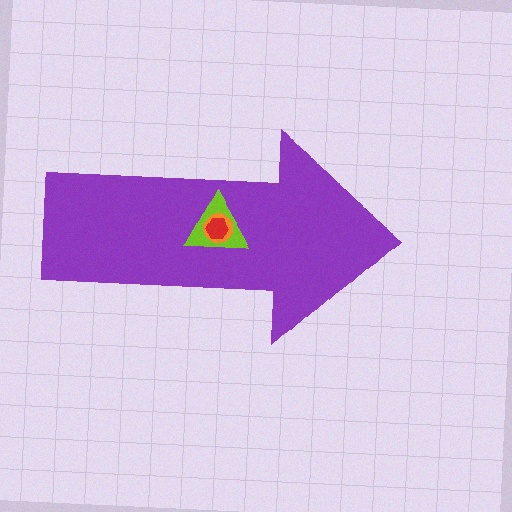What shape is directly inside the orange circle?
The red hexagon.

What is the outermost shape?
The purple arrow.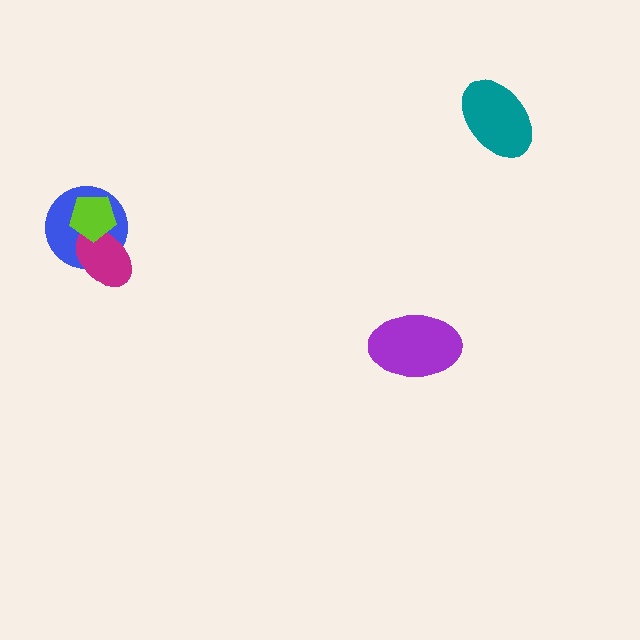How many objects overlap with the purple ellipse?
0 objects overlap with the purple ellipse.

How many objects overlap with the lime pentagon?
2 objects overlap with the lime pentagon.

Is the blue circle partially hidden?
Yes, it is partially covered by another shape.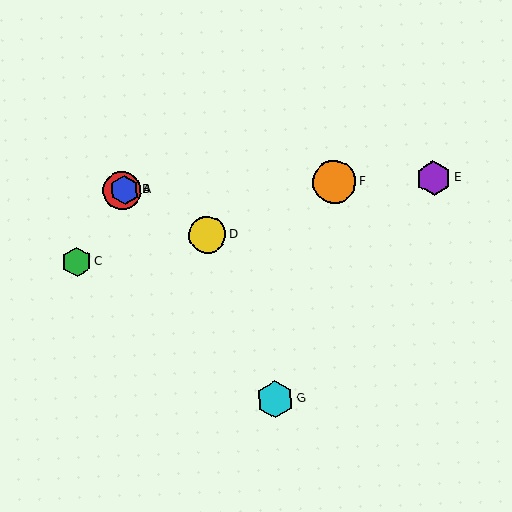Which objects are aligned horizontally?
Objects A, B, E, F are aligned horizontally.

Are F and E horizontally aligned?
Yes, both are at y≈182.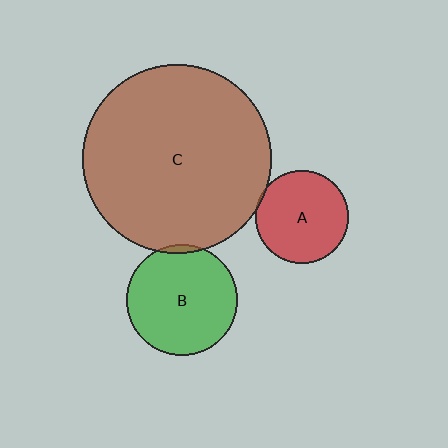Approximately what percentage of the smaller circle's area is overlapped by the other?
Approximately 5%.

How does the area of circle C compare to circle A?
Approximately 4.1 times.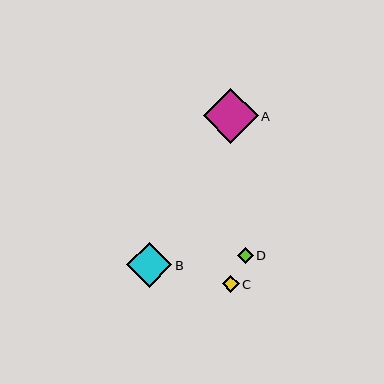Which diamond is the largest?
Diamond A is the largest with a size of approximately 55 pixels.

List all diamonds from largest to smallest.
From largest to smallest: A, B, C, D.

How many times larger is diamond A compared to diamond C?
Diamond A is approximately 3.2 times the size of diamond C.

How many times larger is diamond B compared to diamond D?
Diamond B is approximately 2.9 times the size of diamond D.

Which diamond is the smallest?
Diamond D is the smallest with a size of approximately 16 pixels.